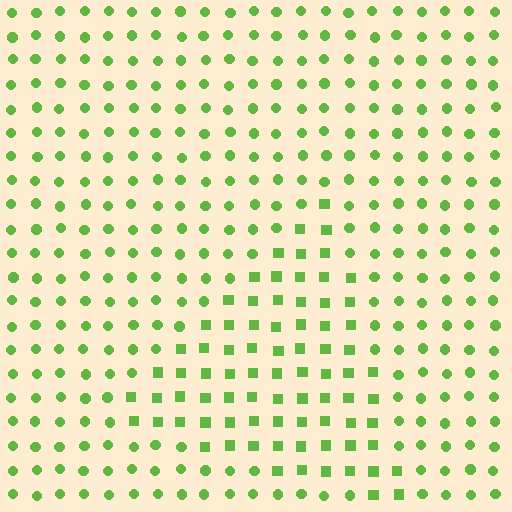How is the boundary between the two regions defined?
The boundary is defined by a change in element shape: squares inside vs. circles outside. All elements share the same color and spacing.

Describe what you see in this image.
The image is filled with small lime elements arranged in a uniform grid. A triangle-shaped region contains squares, while the surrounding area contains circles. The boundary is defined purely by the change in element shape.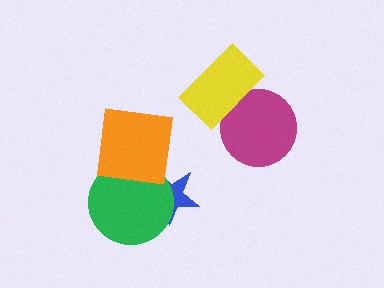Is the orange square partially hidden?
No, no other shape covers it.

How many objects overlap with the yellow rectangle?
1 object overlaps with the yellow rectangle.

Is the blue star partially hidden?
Yes, it is partially covered by another shape.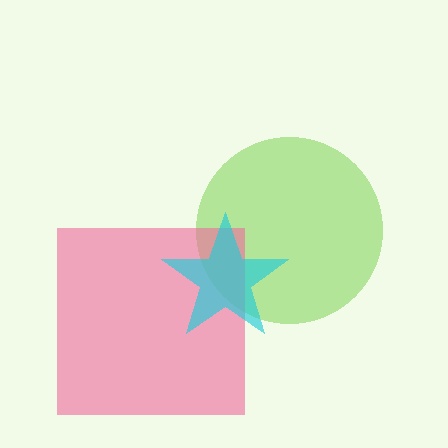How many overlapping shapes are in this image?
There are 3 overlapping shapes in the image.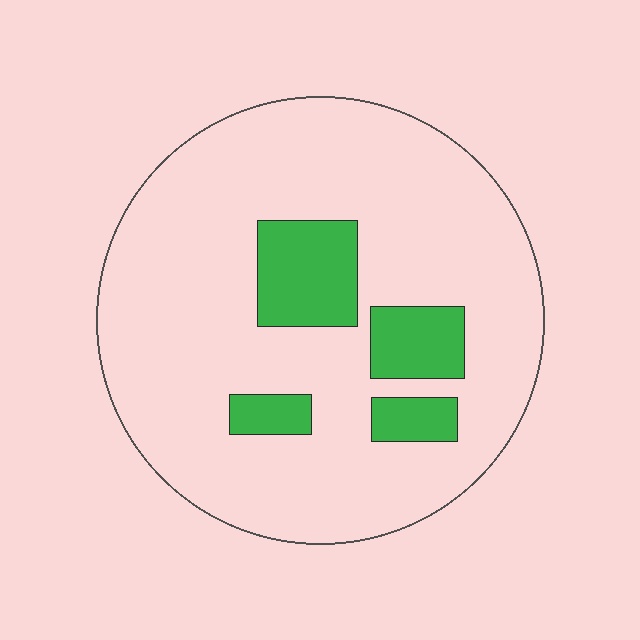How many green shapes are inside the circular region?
4.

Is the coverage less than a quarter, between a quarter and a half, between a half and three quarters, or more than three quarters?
Less than a quarter.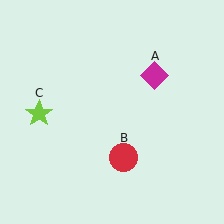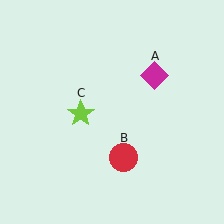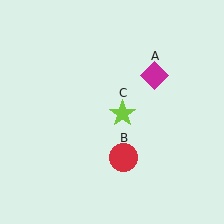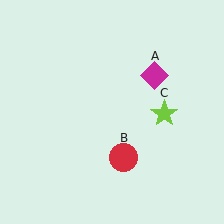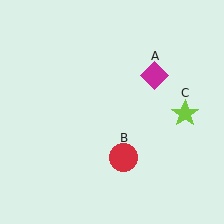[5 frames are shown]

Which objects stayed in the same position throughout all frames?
Magenta diamond (object A) and red circle (object B) remained stationary.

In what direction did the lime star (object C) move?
The lime star (object C) moved right.